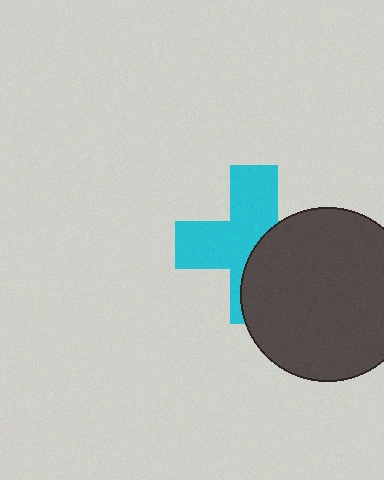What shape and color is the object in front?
The object in front is a dark gray circle.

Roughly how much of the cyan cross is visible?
About half of it is visible (roughly 56%).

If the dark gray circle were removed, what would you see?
You would see the complete cyan cross.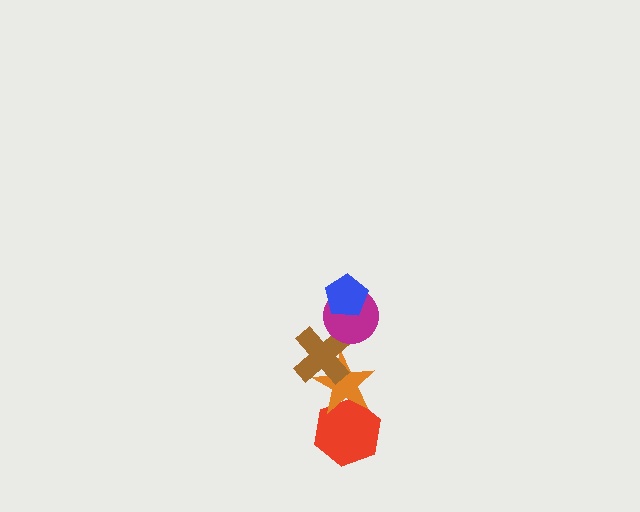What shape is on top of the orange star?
The brown cross is on top of the orange star.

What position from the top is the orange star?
The orange star is 4th from the top.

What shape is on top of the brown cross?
The magenta circle is on top of the brown cross.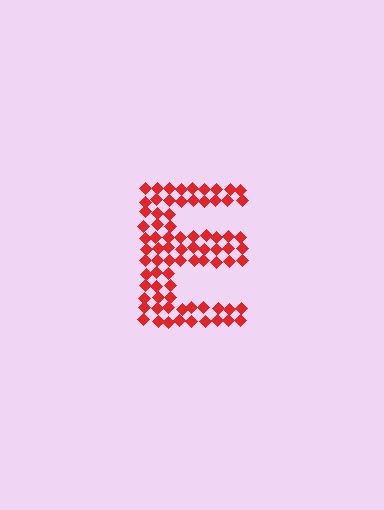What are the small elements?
The small elements are diamonds.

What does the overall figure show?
The overall figure shows the letter E.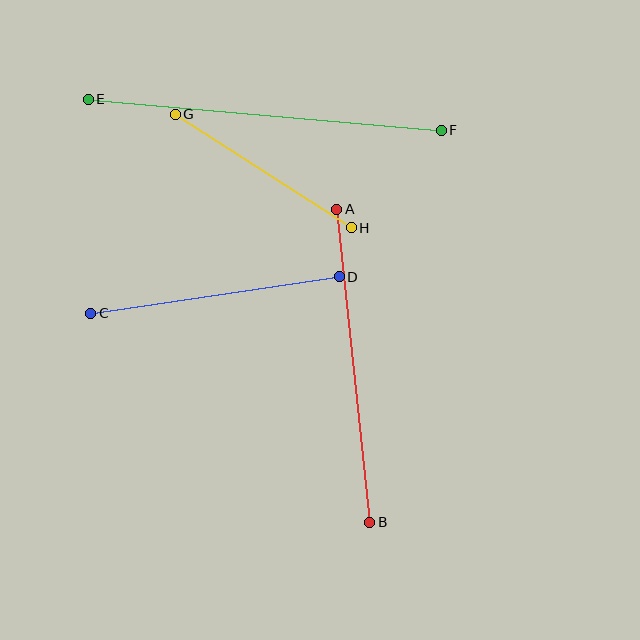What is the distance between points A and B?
The distance is approximately 315 pixels.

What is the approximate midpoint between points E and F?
The midpoint is at approximately (265, 115) pixels.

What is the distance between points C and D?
The distance is approximately 251 pixels.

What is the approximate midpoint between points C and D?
The midpoint is at approximately (215, 295) pixels.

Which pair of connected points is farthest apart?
Points E and F are farthest apart.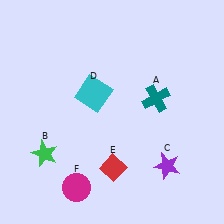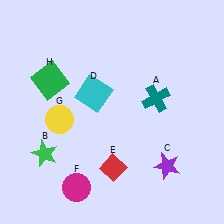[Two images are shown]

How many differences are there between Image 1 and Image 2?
There are 2 differences between the two images.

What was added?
A yellow circle (G), a green square (H) were added in Image 2.